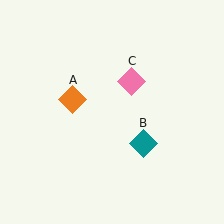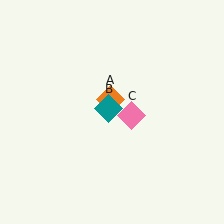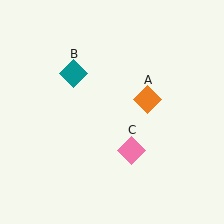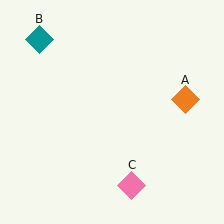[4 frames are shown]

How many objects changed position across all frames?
3 objects changed position: orange diamond (object A), teal diamond (object B), pink diamond (object C).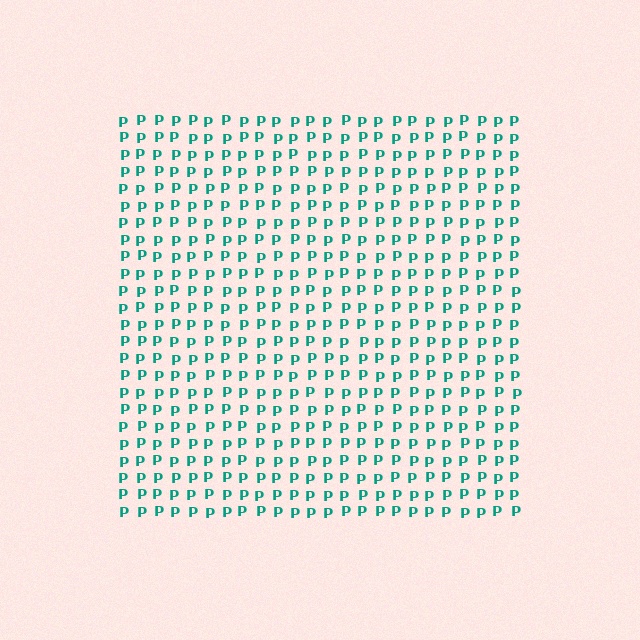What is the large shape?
The large shape is a square.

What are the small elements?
The small elements are letter P's.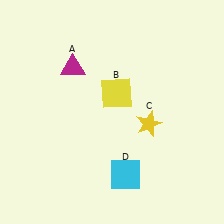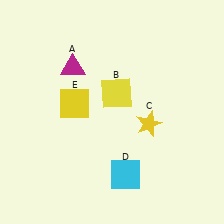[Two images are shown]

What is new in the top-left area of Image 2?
A yellow square (E) was added in the top-left area of Image 2.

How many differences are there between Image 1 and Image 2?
There is 1 difference between the two images.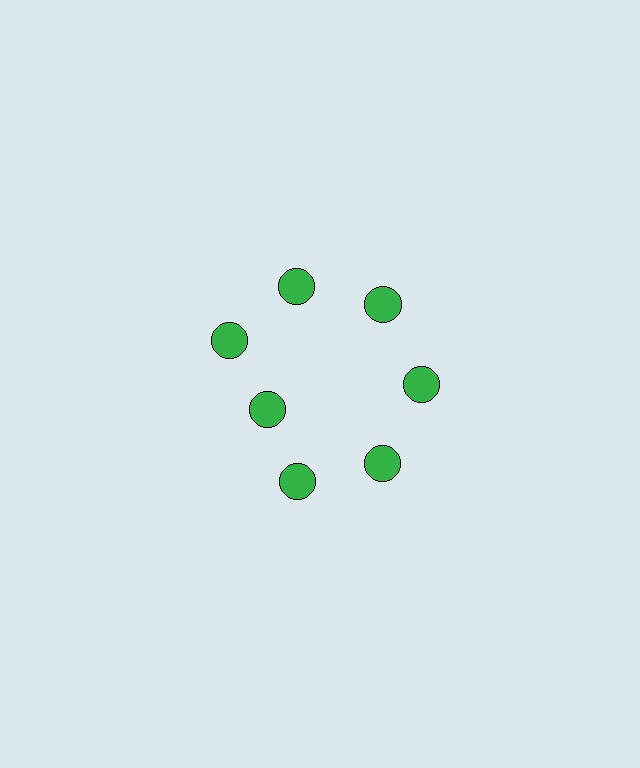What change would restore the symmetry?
The symmetry would be restored by moving it outward, back onto the ring so that all 7 circles sit at equal angles and equal distance from the center.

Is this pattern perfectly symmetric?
No. The 7 green circles are arranged in a ring, but one element near the 8 o'clock position is pulled inward toward the center, breaking the 7-fold rotational symmetry.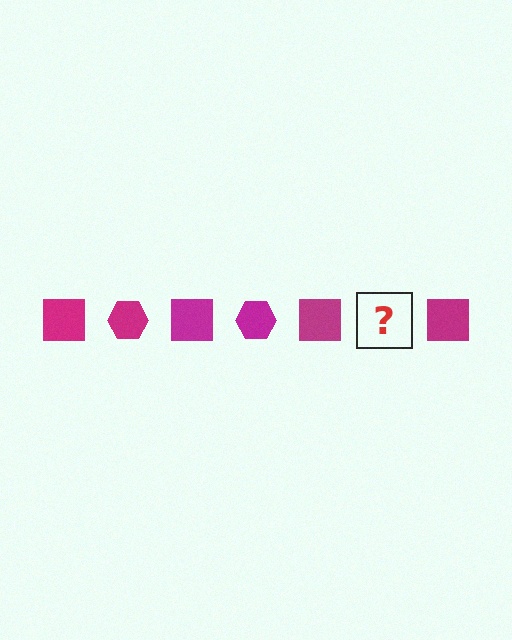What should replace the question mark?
The question mark should be replaced with a magenta hexagon.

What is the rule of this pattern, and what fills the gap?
The rule is that the pattern cycles through square, hexagon shapes in magenta. The gap should be filled with a magenta hexagon.